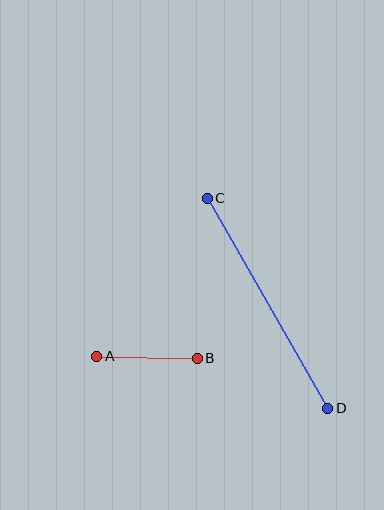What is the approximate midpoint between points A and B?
The midpoint is at approximately (147, 357) pixels.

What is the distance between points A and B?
The distance is approximately 101 pixels.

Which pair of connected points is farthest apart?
Points C and D are farthest apart.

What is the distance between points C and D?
The distance is approximately 242 pixels.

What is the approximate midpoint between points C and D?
The midpoint is at approximately (267, 303) pixels.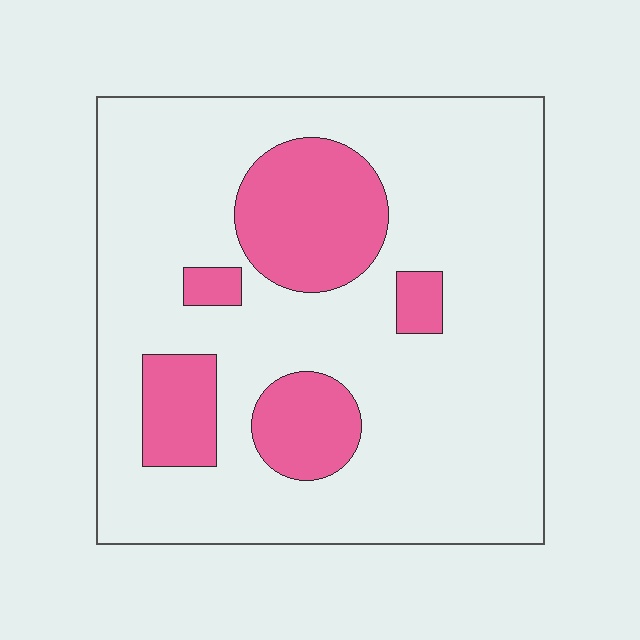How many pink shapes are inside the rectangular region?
5.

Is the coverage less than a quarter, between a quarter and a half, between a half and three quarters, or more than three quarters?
Less than a quarter.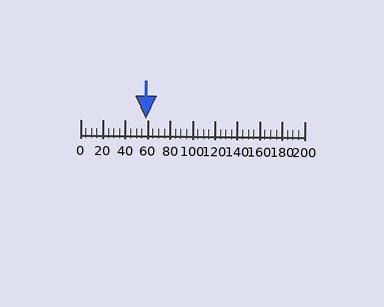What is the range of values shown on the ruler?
The ruler shows values from 0 to 200.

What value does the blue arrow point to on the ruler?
The blue arrow points to approximately 58.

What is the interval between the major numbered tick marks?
The major tick marks are spaced 20 units apart.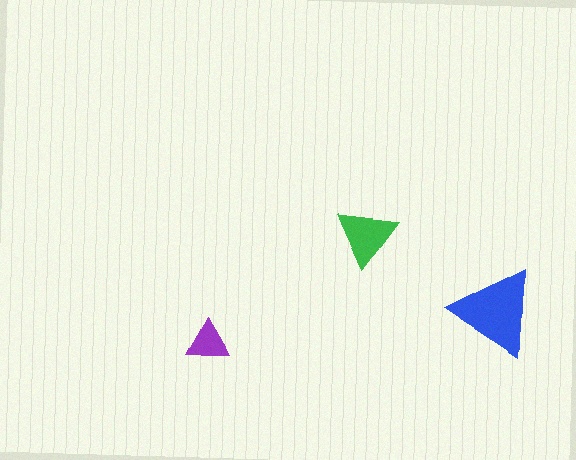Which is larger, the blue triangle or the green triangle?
The blue one.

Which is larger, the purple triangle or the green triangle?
The green one.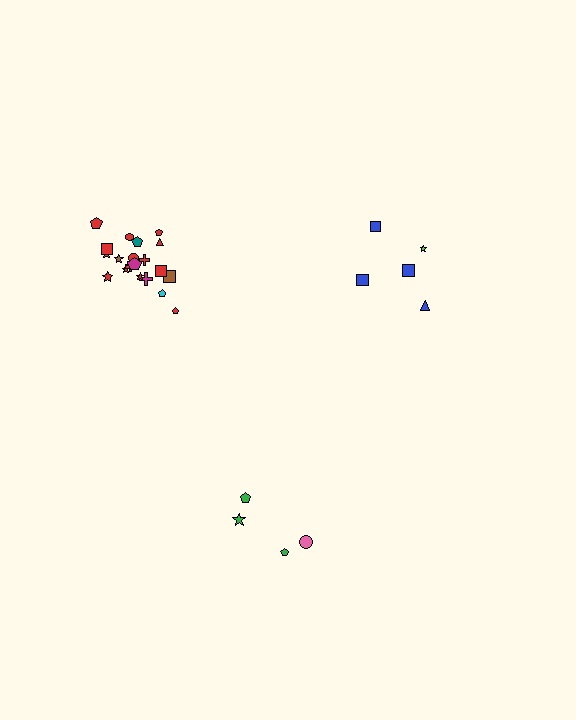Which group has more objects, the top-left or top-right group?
The top-left group.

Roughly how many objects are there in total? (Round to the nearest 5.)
Roughly 30 objects in total.